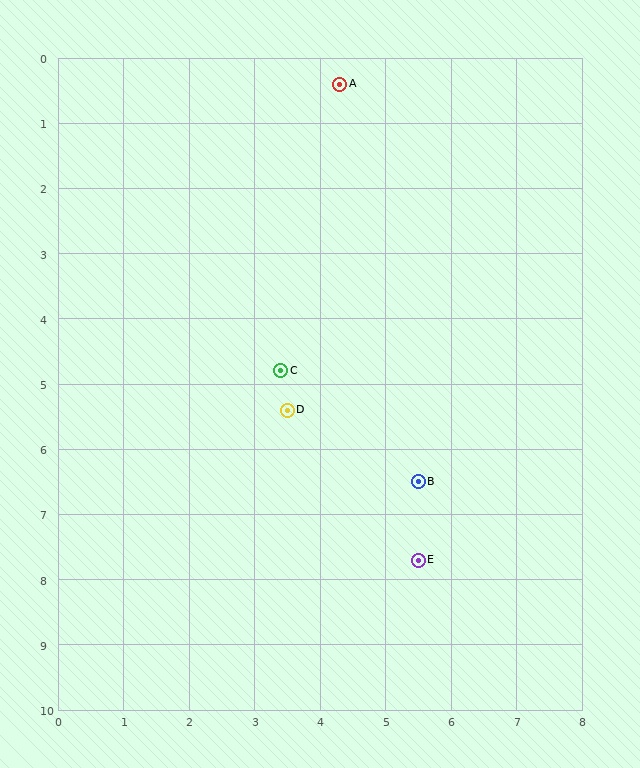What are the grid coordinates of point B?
Point B is at approximately (5.5, 6.5).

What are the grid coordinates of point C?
Point C is at approximately (3.4, 4.8).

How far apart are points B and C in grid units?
Points B and C are about 2.7 grid units apart.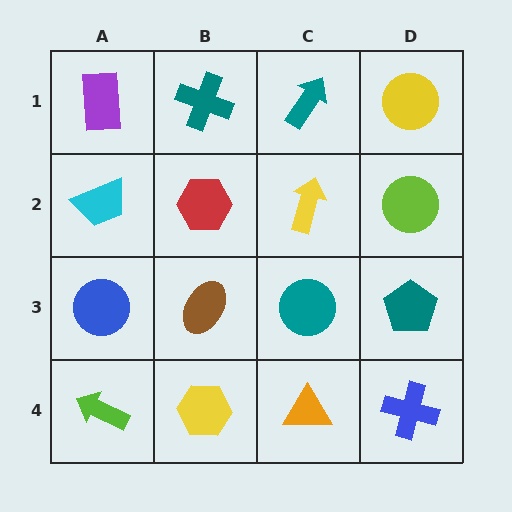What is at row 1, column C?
A teal arrow.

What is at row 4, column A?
A lime arrow.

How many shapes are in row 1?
4 shapes.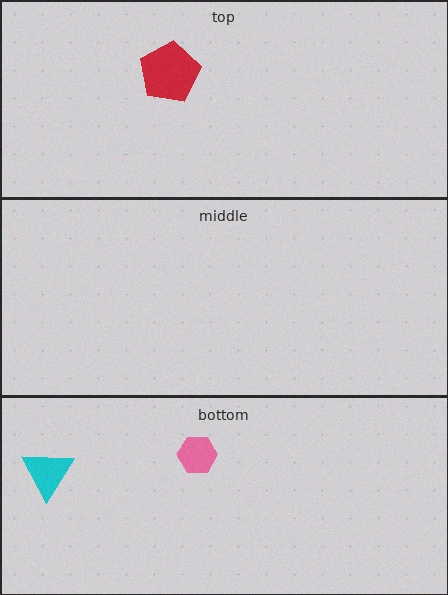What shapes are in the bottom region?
The pink hexagon, the cyan triangle.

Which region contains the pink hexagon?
The bottom region.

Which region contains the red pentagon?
The top region.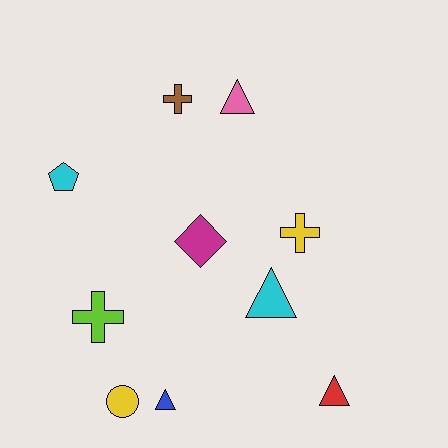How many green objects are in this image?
There are no green objects.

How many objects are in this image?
There are 10 objects.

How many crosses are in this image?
There are 3 crosses.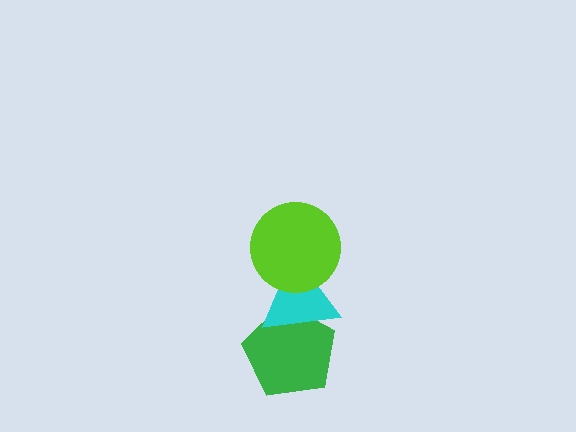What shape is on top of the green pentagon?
The cyan triangle is on top of the green pentagon.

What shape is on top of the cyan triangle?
The lime circle is on top of the cyan triangle.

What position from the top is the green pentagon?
The green pentagon is 3rd from the top.